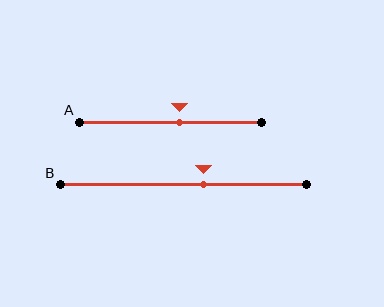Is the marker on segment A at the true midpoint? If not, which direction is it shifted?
No, the marker on segment A is shifted to the right by about 5% of the segment length.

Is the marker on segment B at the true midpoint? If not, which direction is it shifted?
No, the marker on segment B is shifted to the right by about 8% of the segment length.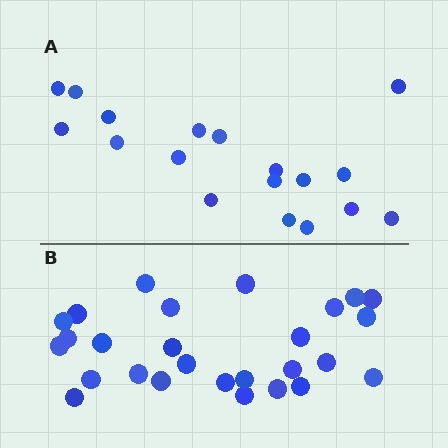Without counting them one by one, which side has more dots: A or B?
Region B (the bottom region) has more dots.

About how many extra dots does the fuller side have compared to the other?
Region B has roughly 8 or so more dots than region A.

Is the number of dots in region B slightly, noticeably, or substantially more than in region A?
Region B has substantially more. The ratio is roughly 1.5 to 1.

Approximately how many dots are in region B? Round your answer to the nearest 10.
About 30 dots. (The exact count is 27, which rounds to 30.)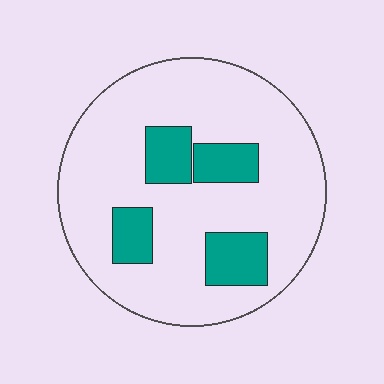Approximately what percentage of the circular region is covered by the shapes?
Approximately 20%.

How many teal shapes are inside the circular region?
4.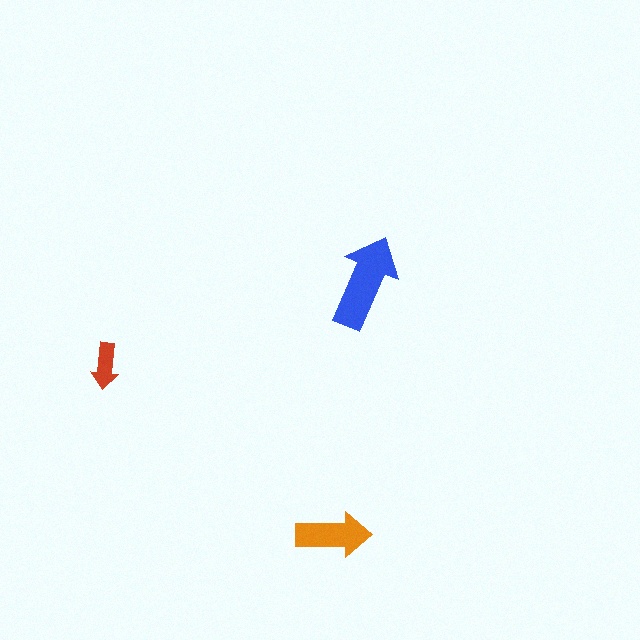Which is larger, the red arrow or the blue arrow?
The blue one.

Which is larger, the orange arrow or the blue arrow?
The blue one.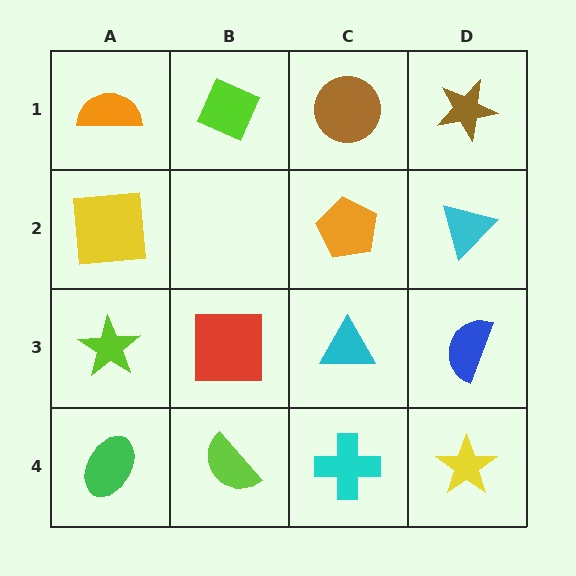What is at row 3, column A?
A lime star.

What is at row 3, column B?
A red square.